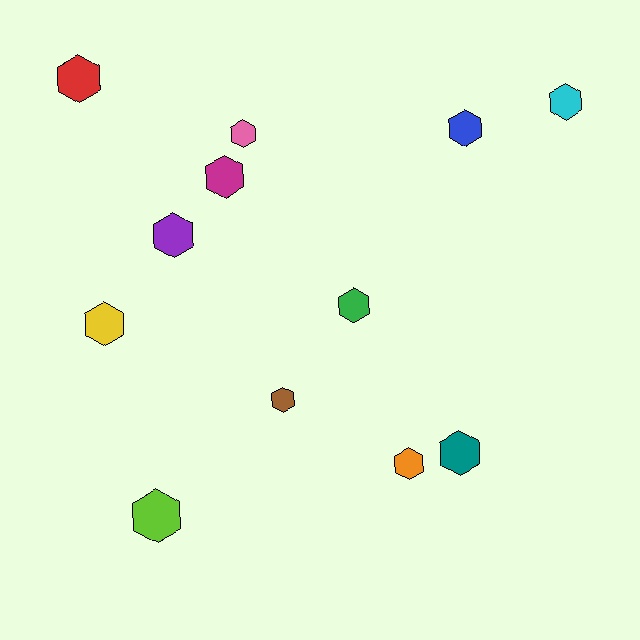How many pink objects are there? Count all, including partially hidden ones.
There is 1 pink object.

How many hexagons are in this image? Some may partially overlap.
There are 12 hexagons.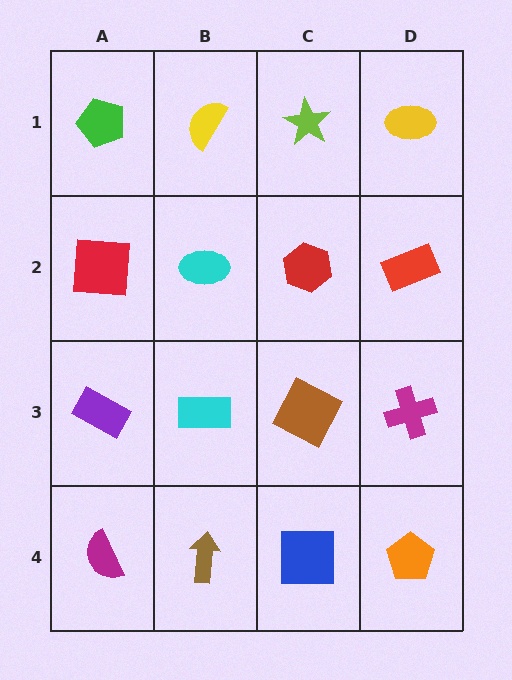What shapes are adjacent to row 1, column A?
A red square (row 2, column A), a yellow semicircle (row 1, column B).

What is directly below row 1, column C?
A red hexagon.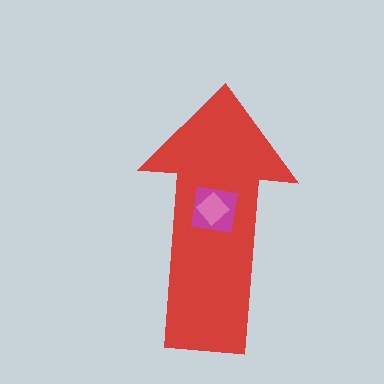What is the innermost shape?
The pink diamond.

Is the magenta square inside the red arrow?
Yes.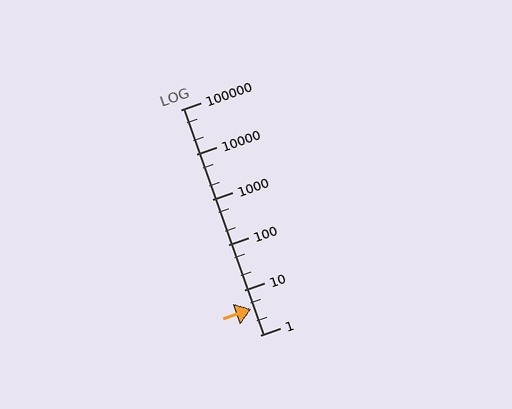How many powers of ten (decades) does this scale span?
The scale spans 5 decades, from 1 to 100000.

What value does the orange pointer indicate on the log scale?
The pointer indicates approximately 3.7.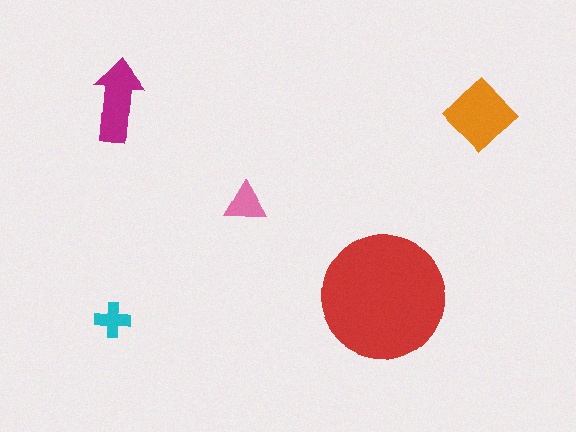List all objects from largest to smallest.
The red circle, the orange diamond, the magenta arrow, the pink triangle, the cyan cross.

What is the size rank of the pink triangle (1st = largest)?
4th.